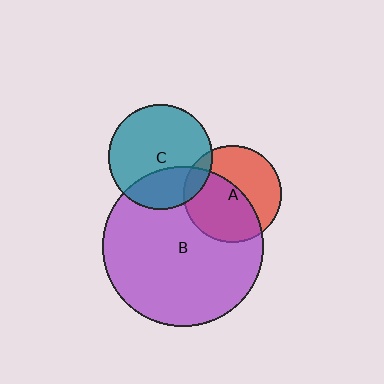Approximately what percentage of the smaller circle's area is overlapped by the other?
Approximately 10%.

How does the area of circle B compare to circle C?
Approximately 2.4 times.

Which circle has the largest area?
Circle B (purple).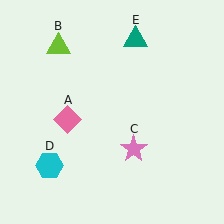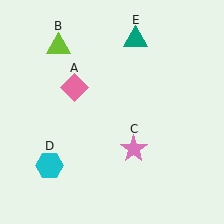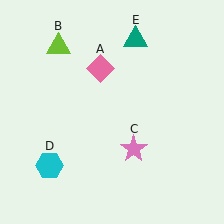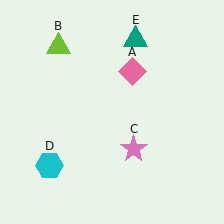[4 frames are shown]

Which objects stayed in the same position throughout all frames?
Lime triangle (object B) and pink star (object C) and cyan hexagon (object D) and teal triangle (object E) remained stationary.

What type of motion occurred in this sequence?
The pink diamond (object A) rotated clockwise around the center of the scene.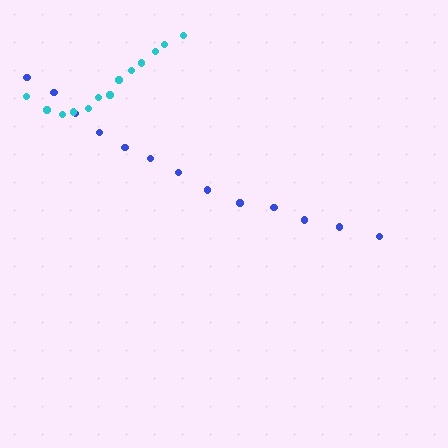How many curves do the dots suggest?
There are 2 distinct paths.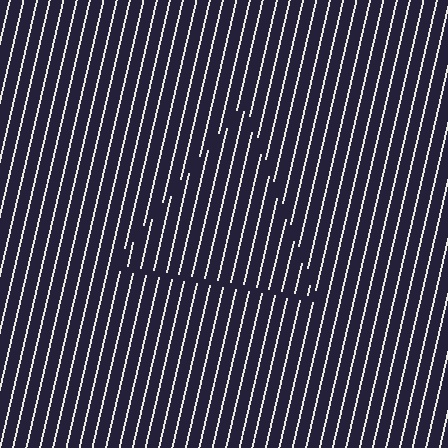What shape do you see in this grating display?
An illusory triangle. The interior of the shape contains the same grating, shifted by half a period — the contour is defined by the phase discontinuity where line-ends from the inner and outer gratings abut.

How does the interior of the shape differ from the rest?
The interior of the shape contains the same grating, shifted by half a period — the contour is defined by the phase discontinuity where line-ends from the inner and outer gratings abut.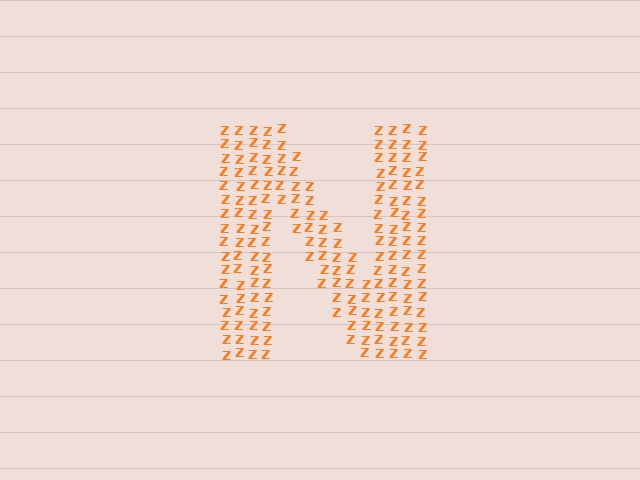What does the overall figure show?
The overall figure shows the letter N.